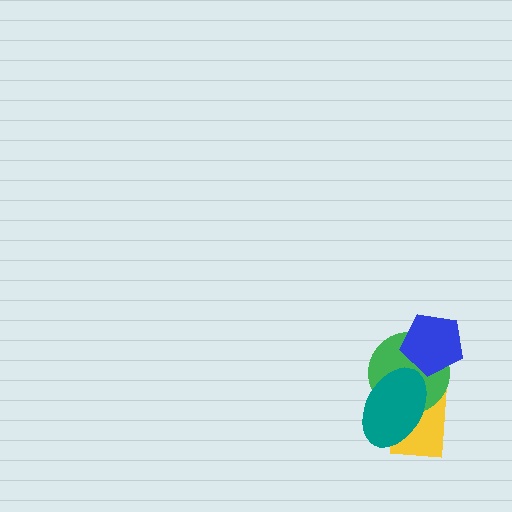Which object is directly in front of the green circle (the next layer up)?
The teal ellipse is directly in front of the green circle.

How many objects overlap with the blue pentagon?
1 object overlaps with the blue pentagon.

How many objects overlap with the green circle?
3 objects overlap with the green circle.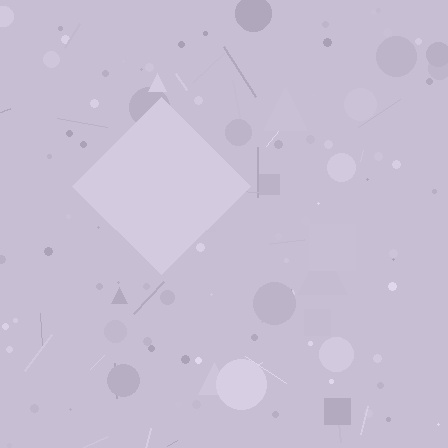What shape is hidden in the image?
A diamond is hidden in the image.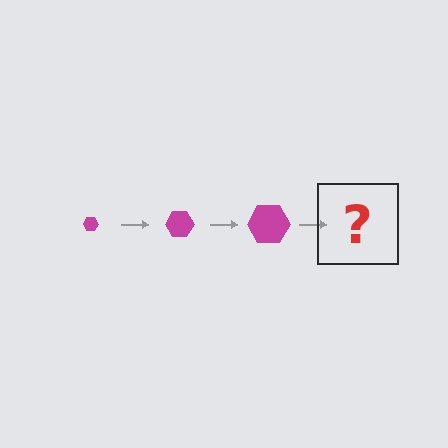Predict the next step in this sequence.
The next step is a magenta hexagon, larger than the previous one.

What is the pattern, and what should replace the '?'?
The pattern is that the hexagon gets progressively larger each step. The '?' should be a magenta hexagon, larger than the previous one.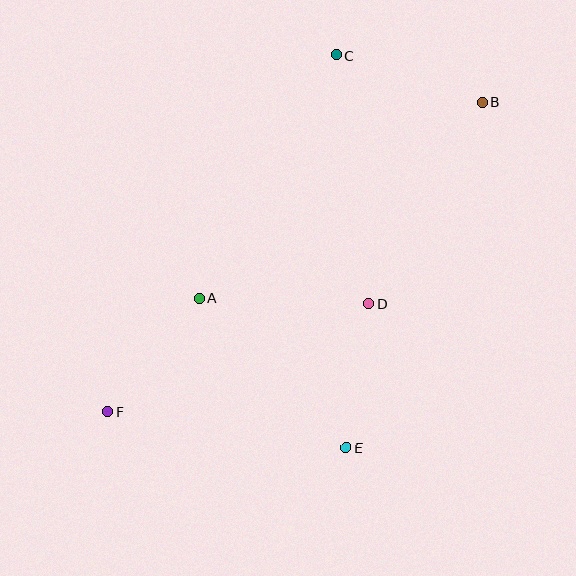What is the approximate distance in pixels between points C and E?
The distance between C and E is approximately 392 pixels.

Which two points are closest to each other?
Points D and E are closest to each other.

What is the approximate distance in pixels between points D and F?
The distance between D and F is approximately 283 pixels.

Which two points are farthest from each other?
Points B and F are farthest from each other.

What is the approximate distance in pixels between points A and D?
The distance between A and D is approximately 170 pixels.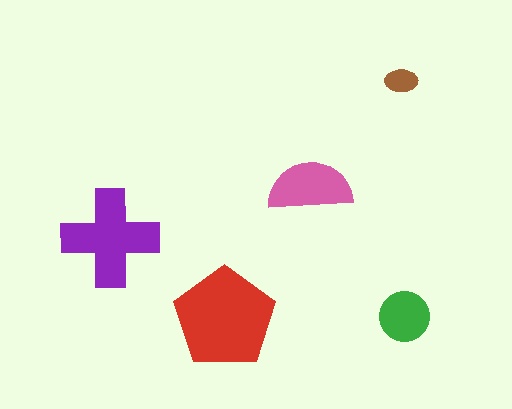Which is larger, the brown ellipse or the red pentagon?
The red pentagon.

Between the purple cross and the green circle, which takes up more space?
The purple cross.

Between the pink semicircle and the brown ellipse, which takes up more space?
The pink semicircle.